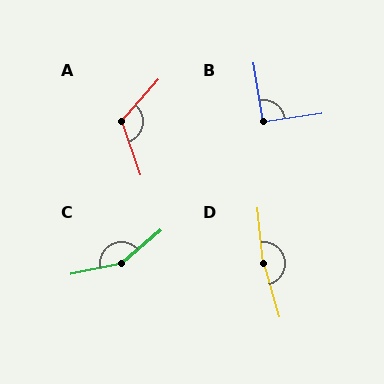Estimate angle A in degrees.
Approximately 120 degrees.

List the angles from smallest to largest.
B (91°), A (120°), C (152°), D (169°).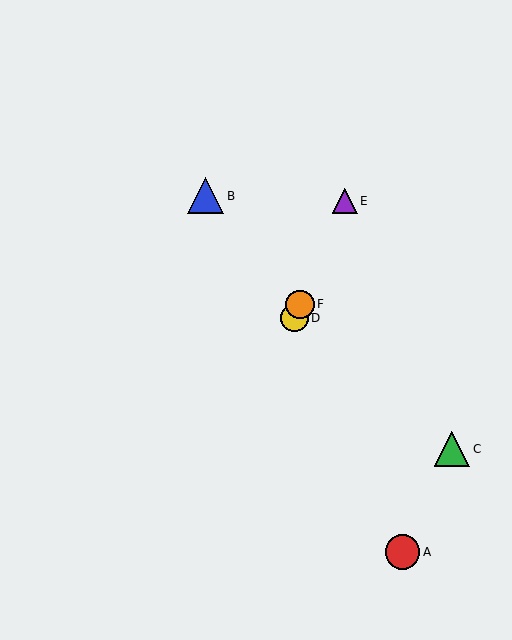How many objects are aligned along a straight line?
3 objects (D, E, F) are aligned along a straight line.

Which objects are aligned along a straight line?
Objects D, E, F are aligned along a straight line.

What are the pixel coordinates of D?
Object D is at (294, 318).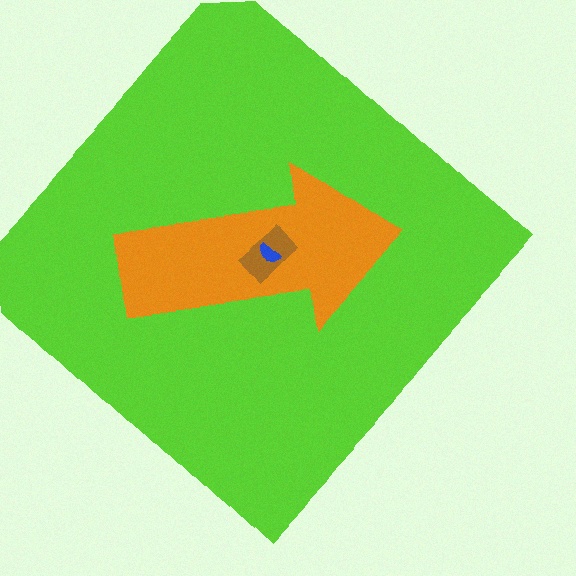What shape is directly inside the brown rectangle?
The blue semicircle.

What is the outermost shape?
The lime diamond.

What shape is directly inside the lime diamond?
The orange arrow.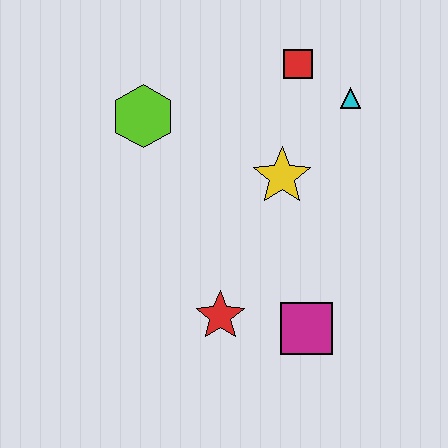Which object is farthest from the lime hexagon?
The magenta square is farthest from the lime hexagon.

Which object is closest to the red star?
The magenta square is closest to the red star.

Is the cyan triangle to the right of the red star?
Yes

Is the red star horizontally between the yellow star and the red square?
No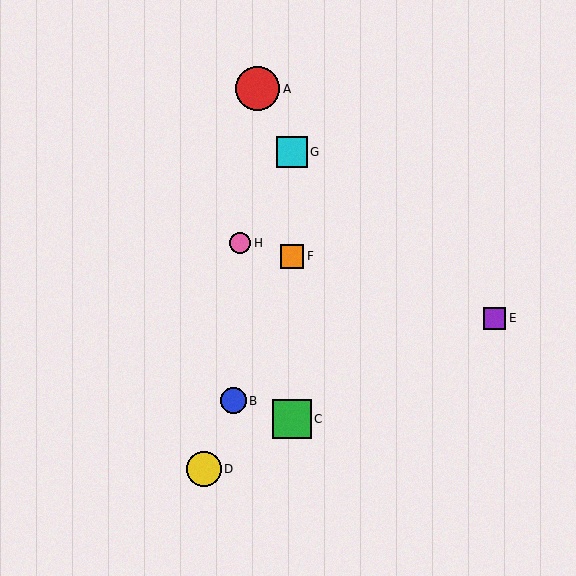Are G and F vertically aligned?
Yes, both are at x≈292.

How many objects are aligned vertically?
3 objects (C, F, G) are aligned vertically.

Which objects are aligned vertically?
Objects C, F, G are aligned vertically.